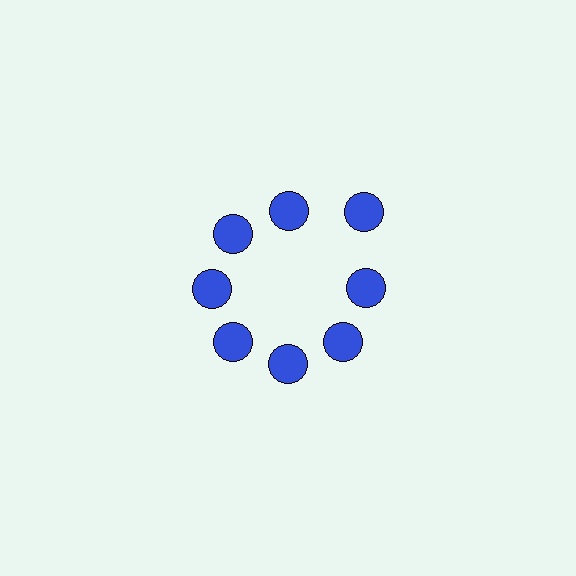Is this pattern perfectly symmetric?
No. The 8 blue circles are arranged in a ring, but one element near the 2 o'clock position is pushed outward from the center, breaking the 8-fold rotational symmetry.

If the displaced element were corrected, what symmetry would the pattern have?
It would have 8-fold rotational symmetry — the pattern would map onto itself every 45 degrees.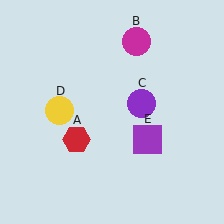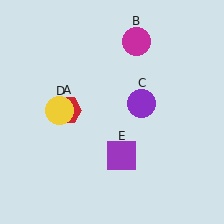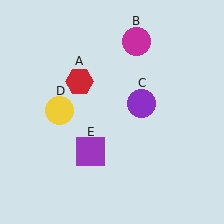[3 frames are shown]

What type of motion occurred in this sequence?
The red hexagon (object A), purple square (object E) rotated clockwise around the center of the scene.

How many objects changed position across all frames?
2 objects changed position: red hexagon (object A), purple square (object E).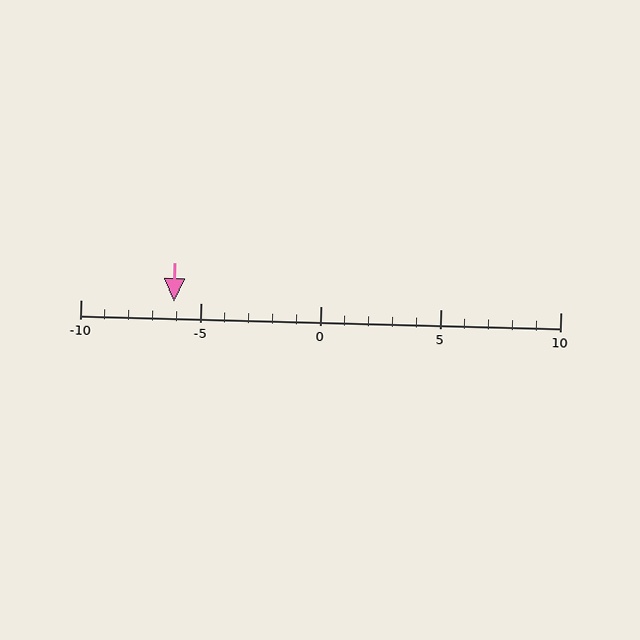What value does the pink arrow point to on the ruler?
The pink arrow points to approximately -6.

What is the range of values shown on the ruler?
The ruler shows values from -10 to 10.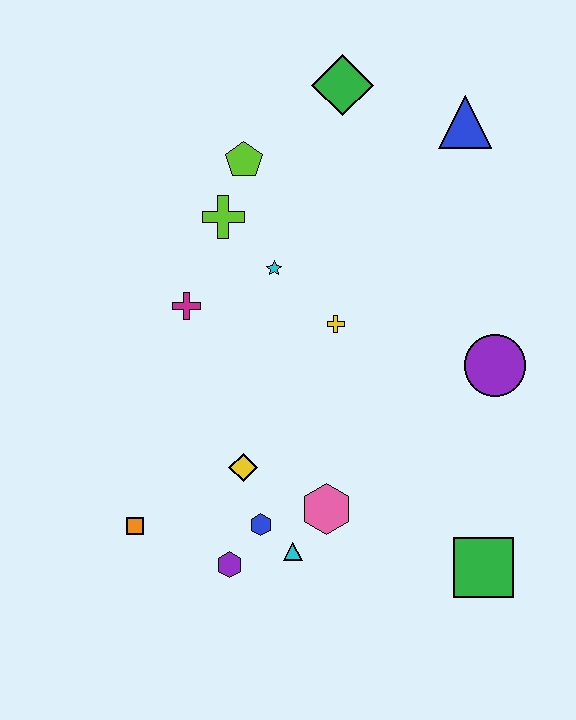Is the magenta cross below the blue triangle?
Yes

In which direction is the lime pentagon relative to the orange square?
The lime pentagon is above the orange square.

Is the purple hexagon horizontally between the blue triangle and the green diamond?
No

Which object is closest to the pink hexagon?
The cyan triangle is closest to the pink hexagon.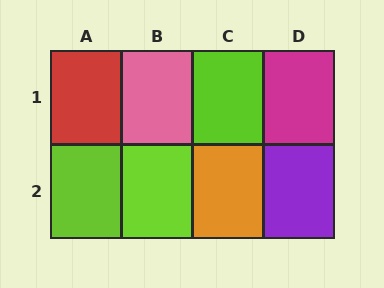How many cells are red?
1 cell is red.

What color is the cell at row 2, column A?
Lime.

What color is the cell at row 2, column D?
Purple.